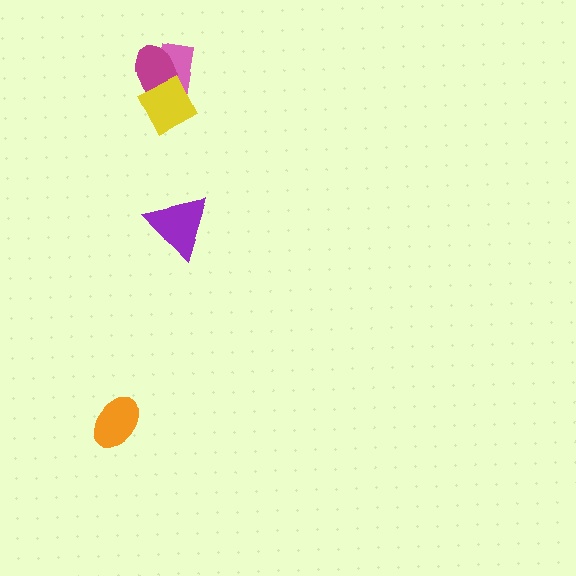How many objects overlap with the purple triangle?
0 objects overlap with the purple triangle.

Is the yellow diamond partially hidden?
No, no other shape covers it.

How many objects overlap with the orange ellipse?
0 objects overlap with the orange ellipse.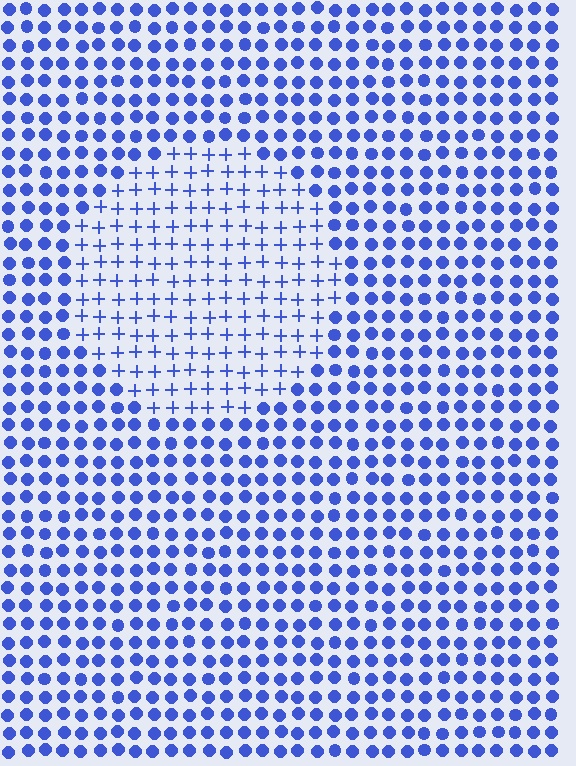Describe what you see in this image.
The image is filled with small blue elements arranged in a uniform grid. A circle-shaped region contains plus signs, while the surrounding area contains circles. The boundary is defined purely by the change in element shape.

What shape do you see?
I see a circle.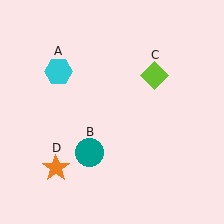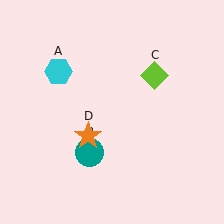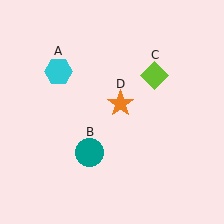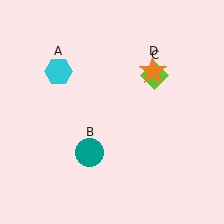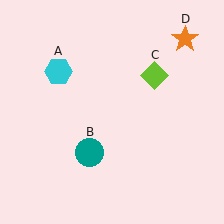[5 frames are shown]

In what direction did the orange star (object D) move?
The orange star (object D) moved up and to the right.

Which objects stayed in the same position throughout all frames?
Cyan hexagon (object A) and teal circle (object B) and lime diamond (object C) remained stationary.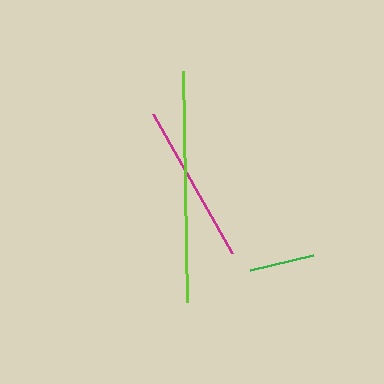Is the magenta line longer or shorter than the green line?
The magenta line is longer than the green line.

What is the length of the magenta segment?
The magenta segment is approximately 160 pixels long.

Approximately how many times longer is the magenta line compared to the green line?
The magenta line is approximately 2.5 times the length of the green line.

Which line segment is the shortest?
The green line is the shortest at approximately 64 pixels.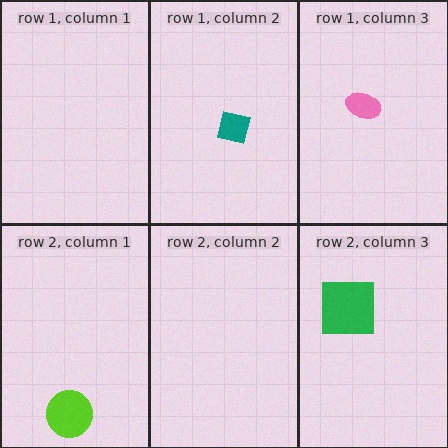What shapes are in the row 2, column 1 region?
The lime circle.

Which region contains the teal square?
The row 1, column 2 region.